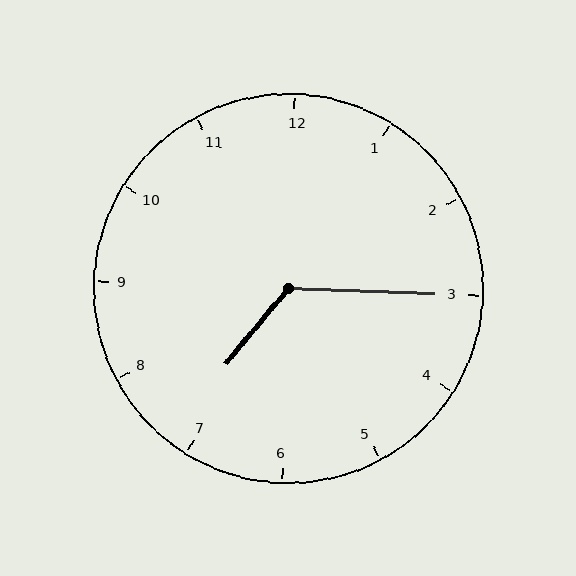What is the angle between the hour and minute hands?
Approximately 128 degrees.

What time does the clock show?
7:15.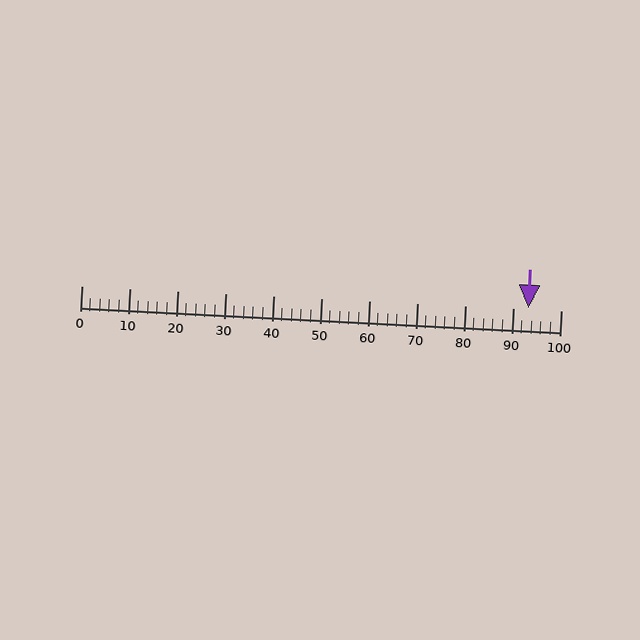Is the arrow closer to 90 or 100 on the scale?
The arrow is closer to 90.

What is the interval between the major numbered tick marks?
The major tick marks are spaced 10 units apart.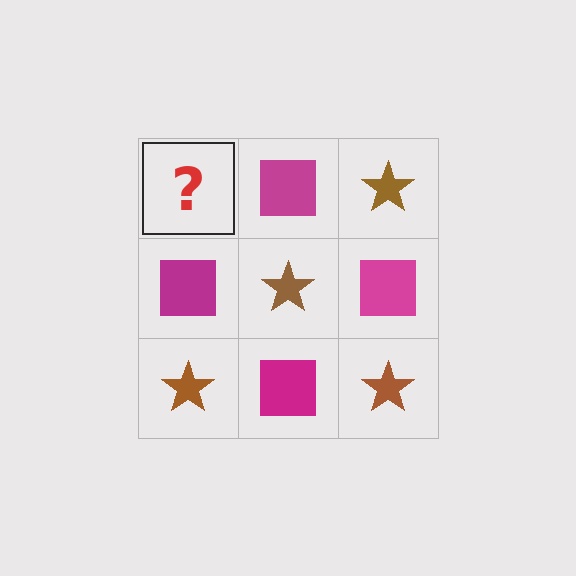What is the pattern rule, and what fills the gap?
The rule is that it alternates brown star and magenta square in a checkerboard pattern. The gap should be filled with a brown star.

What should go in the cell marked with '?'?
The missing cell should contain a brown star.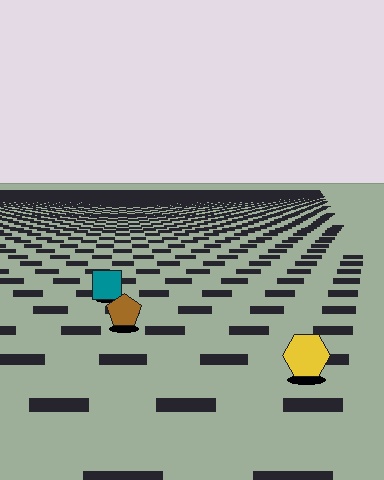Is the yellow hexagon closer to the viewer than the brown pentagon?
Yes. The yellow hexagon is closer — you can tell from the texture gradient: the ground texture is coarser near it.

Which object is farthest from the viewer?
The teal square is farthest from the viewer. It appears smaller and the ground texture around it is denser.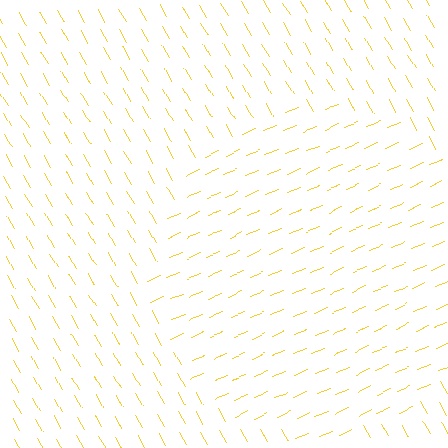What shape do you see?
I see a circle.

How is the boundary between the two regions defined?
The boundary is defined purely by a change in line orientation (approximately 83 degrees difference). All lines are the same color and thickness.